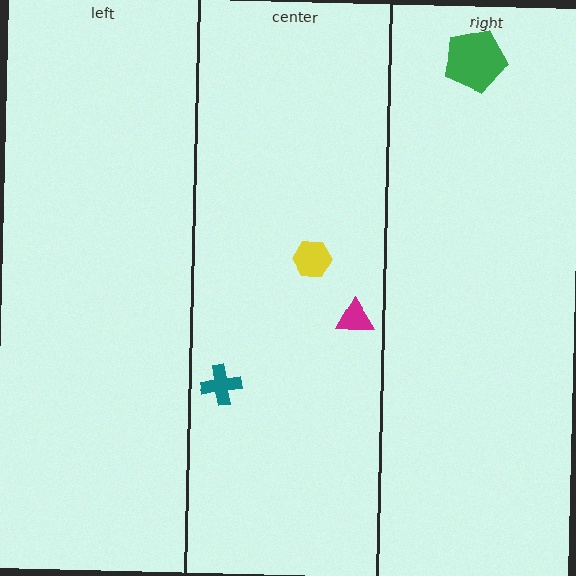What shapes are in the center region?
The yellow hexagon, the magenta triangle, the teal cross.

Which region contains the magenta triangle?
The center region.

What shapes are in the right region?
The green pentagon.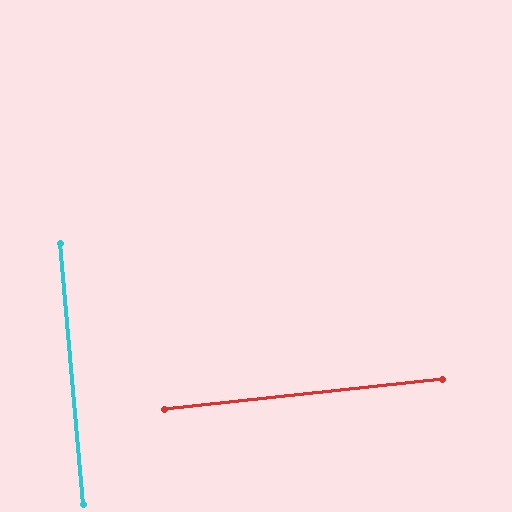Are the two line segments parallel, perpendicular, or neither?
Perpendicular — they meet at approximately 89°.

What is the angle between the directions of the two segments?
Approximately 89 degrees.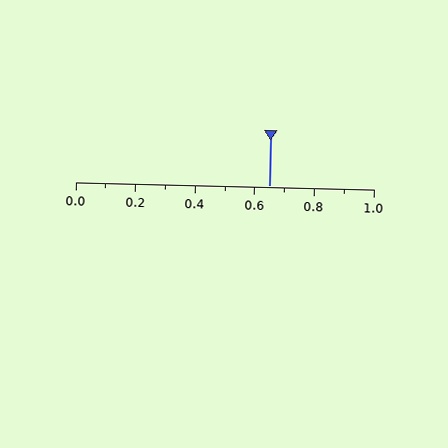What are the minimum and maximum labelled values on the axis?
The axis runs from 0.0 to 1.0.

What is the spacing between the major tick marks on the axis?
The major ticks are spaced 0.2 apart.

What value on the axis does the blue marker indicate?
The marker indicates approximately 0.65.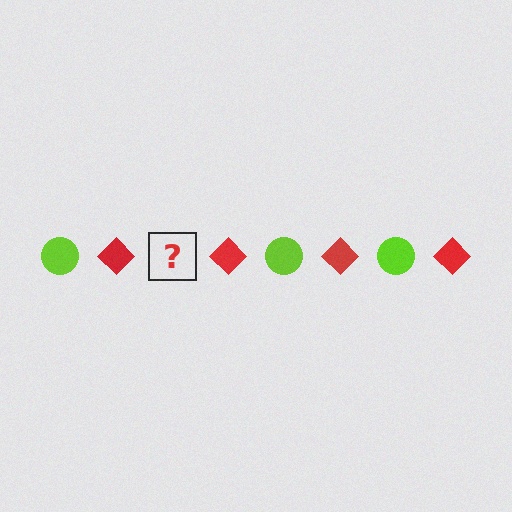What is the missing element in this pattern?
The missing element is a lime circle.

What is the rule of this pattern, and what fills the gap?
The rule is that the pattern alternates between lime circle and red diamond. The gap should be filled with a lime circle.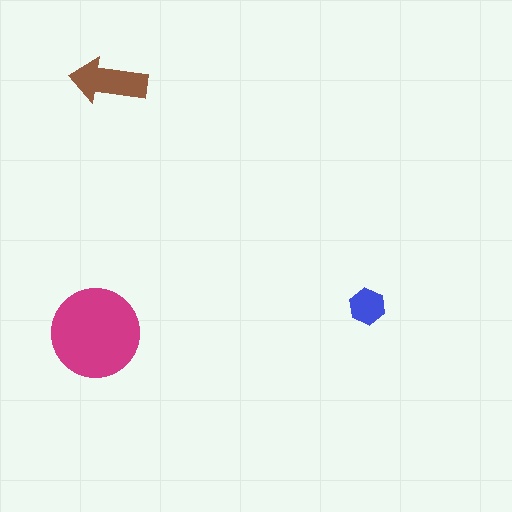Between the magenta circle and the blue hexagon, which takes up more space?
The magenta circle.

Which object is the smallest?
The blue hexagon.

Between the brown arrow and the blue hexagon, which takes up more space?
The brown arrow.